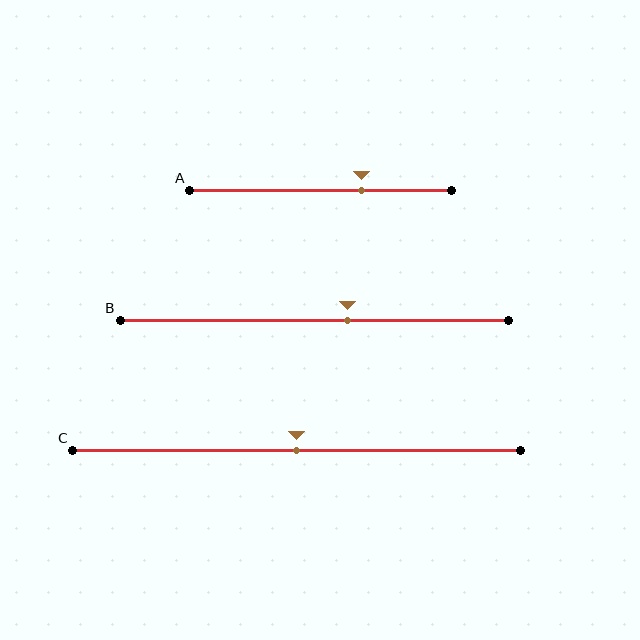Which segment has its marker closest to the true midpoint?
Segment C has its marker closest to the true midpoint.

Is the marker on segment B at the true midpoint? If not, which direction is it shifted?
No, the marker on segment B is shifted to the right by about 8% of the segment length.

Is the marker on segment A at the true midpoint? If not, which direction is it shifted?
No, the marker on segment A is shifted to the right by about 16% of the segment length.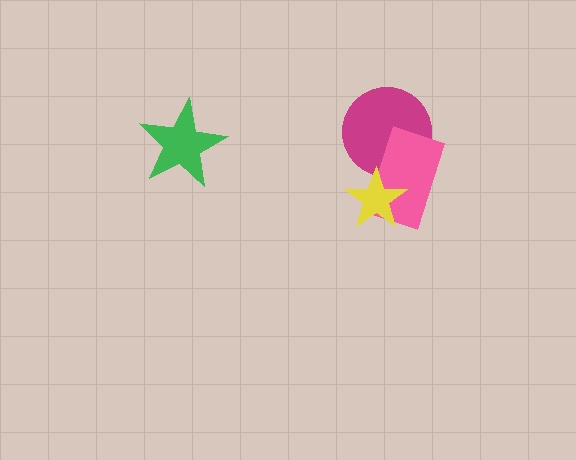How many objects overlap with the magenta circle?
2 objects overlap with the magenta circle.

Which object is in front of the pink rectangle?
The yellow star is in front of the pink rectangle.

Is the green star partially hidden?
No, no other shape covers it.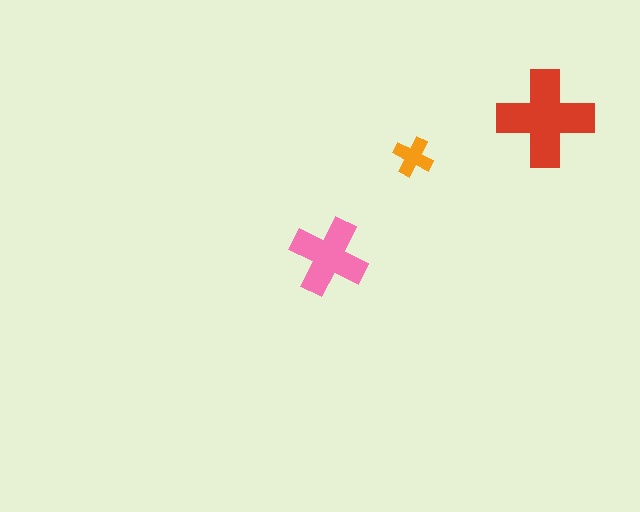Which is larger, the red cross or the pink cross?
The red one.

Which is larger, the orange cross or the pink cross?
The pink one.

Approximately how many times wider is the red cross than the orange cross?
About 2.5 times wider.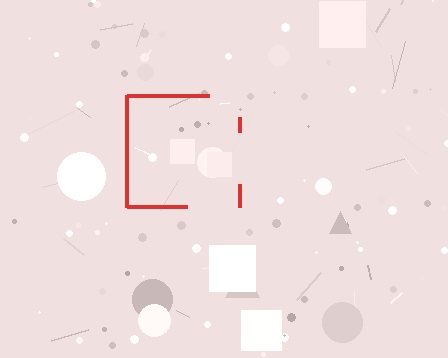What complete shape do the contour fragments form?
The contour fragments form a square.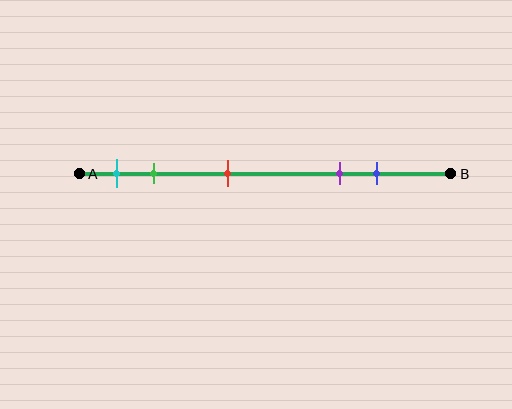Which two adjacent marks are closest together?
The cyan and green marks are the closest adjacent pair.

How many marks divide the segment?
There are 5 marks dividing the segment.